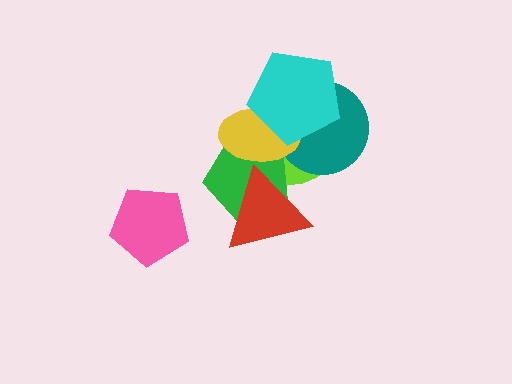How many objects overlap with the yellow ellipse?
5 objects overlap with the yellow ellipse.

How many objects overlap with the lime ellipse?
5 objects overlap with the lime ellipse.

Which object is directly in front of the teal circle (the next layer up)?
The yellow ellipse is directly in front of the teal circle.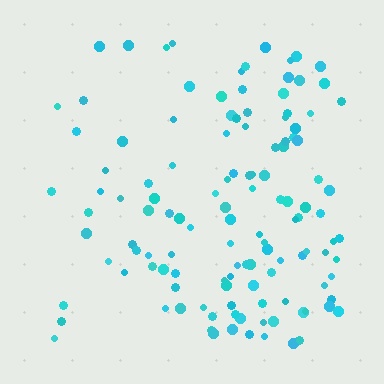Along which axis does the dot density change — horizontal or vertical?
Horizontal.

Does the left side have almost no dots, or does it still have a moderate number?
Still a moderate number, just noticeably fewer than the right.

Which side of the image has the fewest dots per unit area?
The left.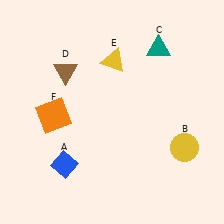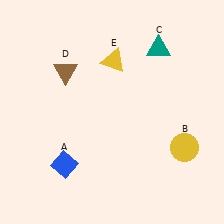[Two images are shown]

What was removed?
The orange square (F) was removed in Image 2.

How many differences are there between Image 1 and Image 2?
There is 1 difference between the two images.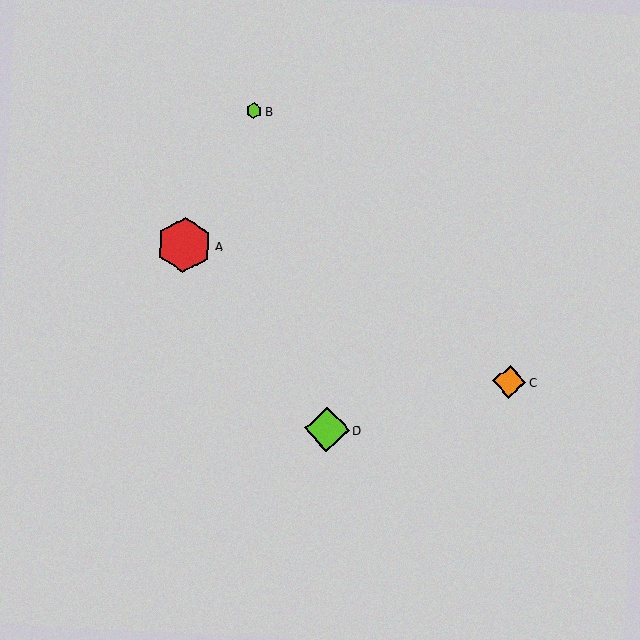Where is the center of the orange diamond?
The center of the orange diamond is at (509, 382).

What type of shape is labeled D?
Shape D is a lime diamond.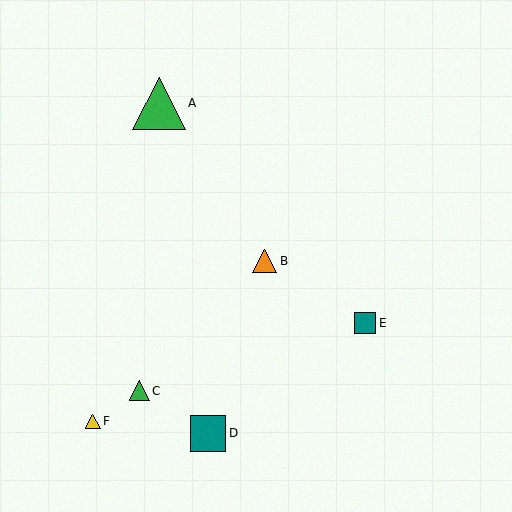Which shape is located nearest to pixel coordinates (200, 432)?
The teal square (labeled D) at (208, 433) is nearest to that location.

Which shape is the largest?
The green triangle (labeled A) is the largest.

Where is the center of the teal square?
The center of the teal square is at (365, 323).